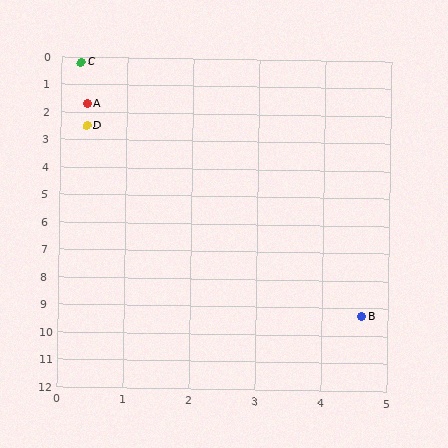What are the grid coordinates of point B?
Point B is at approximately (4.6, 9.3).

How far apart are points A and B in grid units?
Points A and B are about 8.7 grid units apart.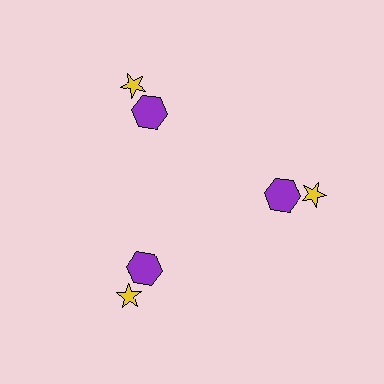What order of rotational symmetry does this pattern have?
This pattern has 3-fold rotational symmetry.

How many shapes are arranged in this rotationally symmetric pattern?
There are 6 shapes, arranged in 3 groups of 2.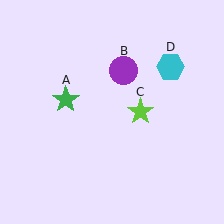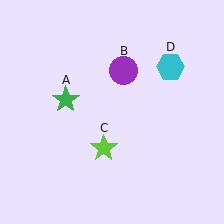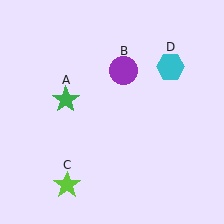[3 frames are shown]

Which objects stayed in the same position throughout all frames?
Green star (object A) and purple circle (object B) and cyan hexagon (object D) remained stationary.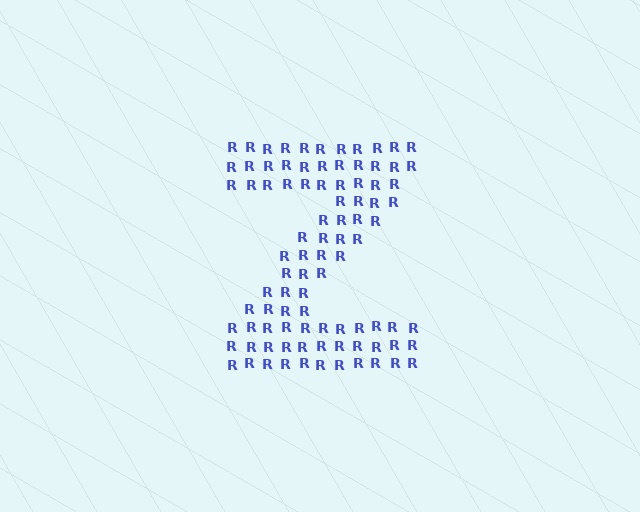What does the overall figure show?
The overall figure shows the letter Z.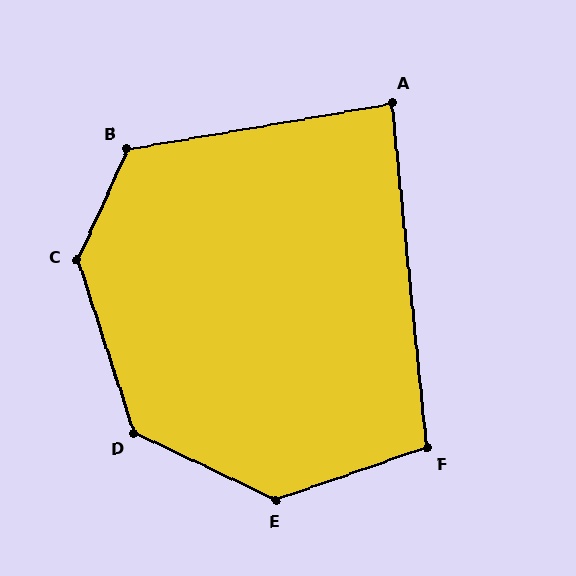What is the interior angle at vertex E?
Approximately 136 degrees (obtuse).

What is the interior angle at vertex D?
Approximately 133 degrees (obtuse).